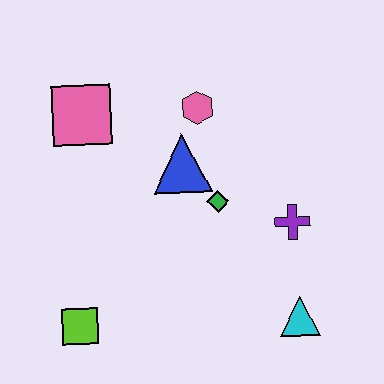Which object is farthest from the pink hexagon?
The lime square is farthest from the pink hexagon.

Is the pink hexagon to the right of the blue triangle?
Yes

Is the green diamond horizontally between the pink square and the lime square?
No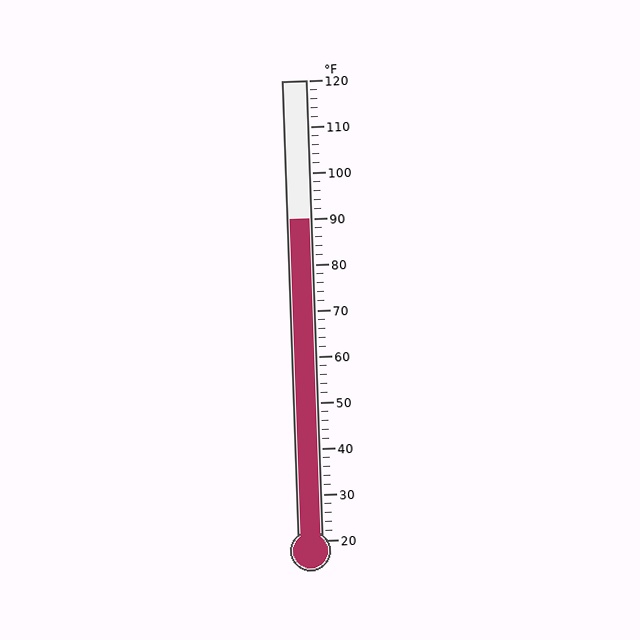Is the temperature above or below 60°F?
The temperature is above 60°F.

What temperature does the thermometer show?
The thermometer shows approximately 90°F.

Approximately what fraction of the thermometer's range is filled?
The thermometer is filled to approximately 70% of its range.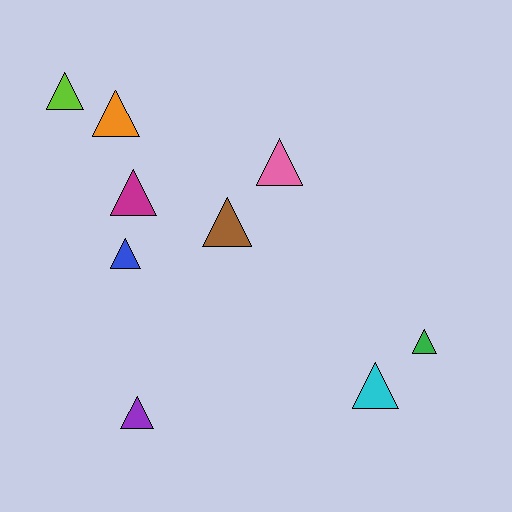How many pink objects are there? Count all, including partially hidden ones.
There is 1 pink object.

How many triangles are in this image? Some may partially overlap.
There are 9 triangles.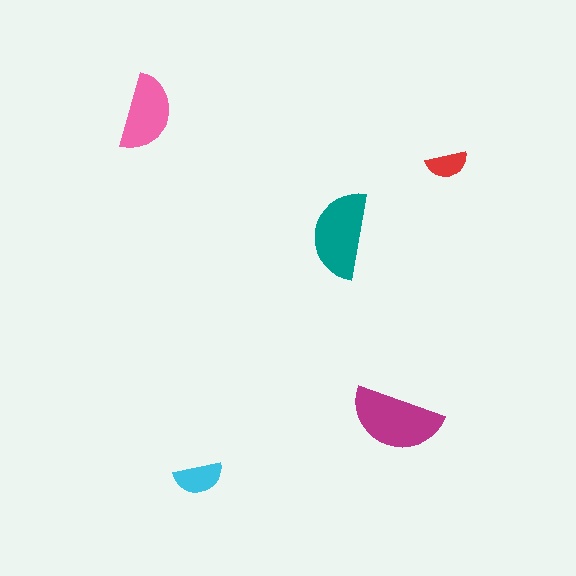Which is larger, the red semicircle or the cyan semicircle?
The cyan one.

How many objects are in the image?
There are 5 objects in the image.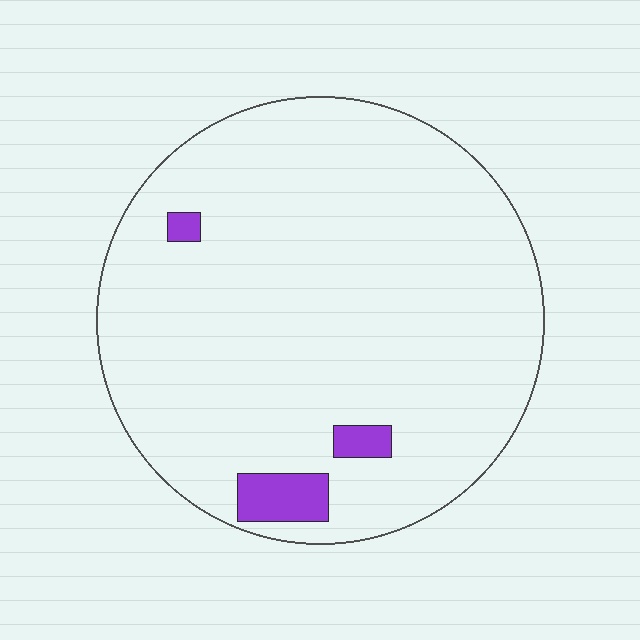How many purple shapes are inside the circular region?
3.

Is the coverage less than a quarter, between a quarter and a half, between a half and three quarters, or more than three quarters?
Less than a quarter.